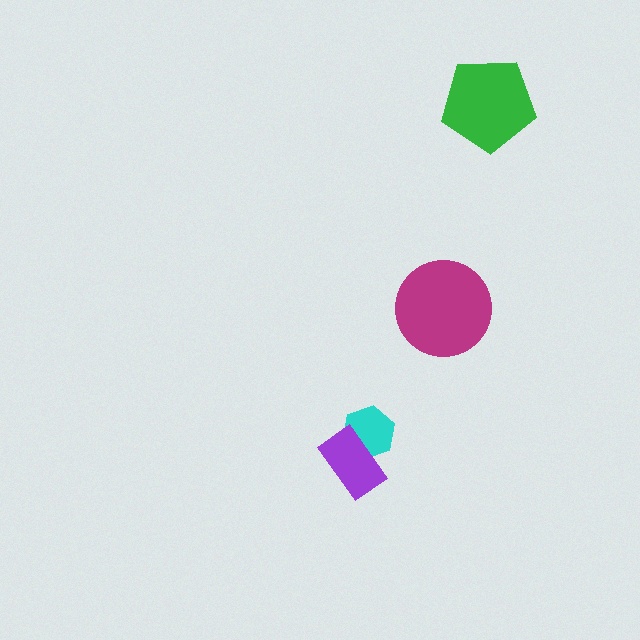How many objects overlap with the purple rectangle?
1 object overlaps with the purple rectangle.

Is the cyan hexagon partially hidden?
Yes, it is partially covered by another shape.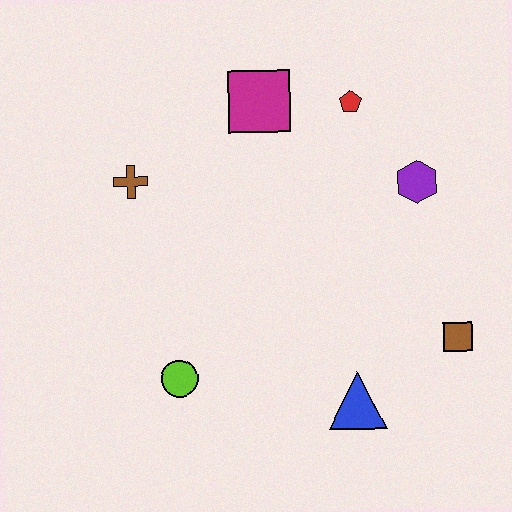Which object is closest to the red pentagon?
The magenta square is closest to the red pentagon.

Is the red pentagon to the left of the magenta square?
No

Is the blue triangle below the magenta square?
Yes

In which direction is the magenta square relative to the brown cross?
The magenta square is to the right of the brown cross.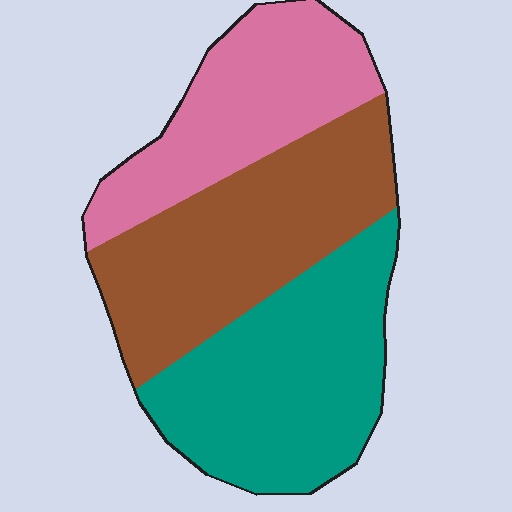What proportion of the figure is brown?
Brown takes up between a quarter and a half of the figure.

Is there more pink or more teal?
Teal.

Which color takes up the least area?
Pink, at roughly 25%.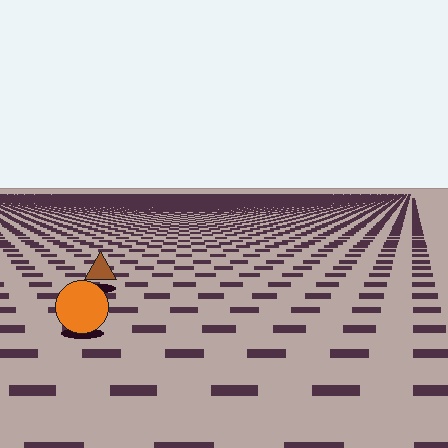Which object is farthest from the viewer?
The brown triangle is farthest from the viewer. It appears smaller and the ground texture around it is denser.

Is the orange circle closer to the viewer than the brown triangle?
Yes. The orange circle is closer — you can tell from the texture gradient: the ground texture is coarser near it.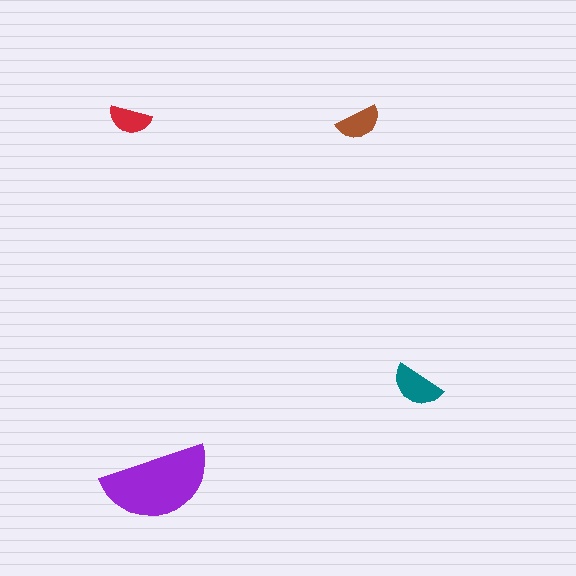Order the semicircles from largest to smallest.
the purple one, the teal one, the brown one, the red one.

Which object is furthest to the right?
The teal semicircle is rightmost.